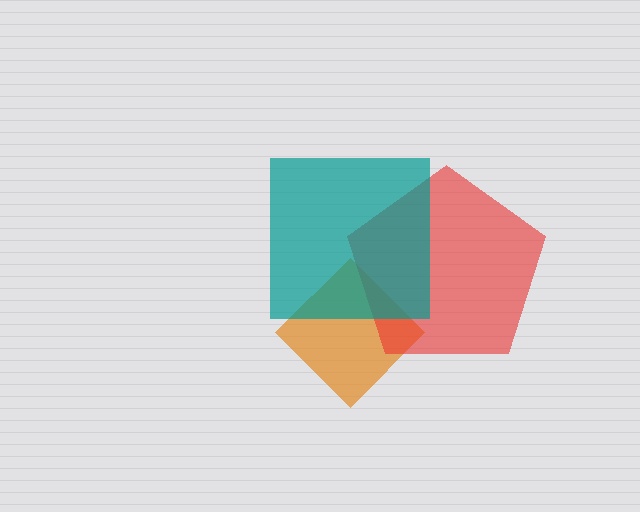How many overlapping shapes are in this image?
There are 3 overlapping shapes in the image.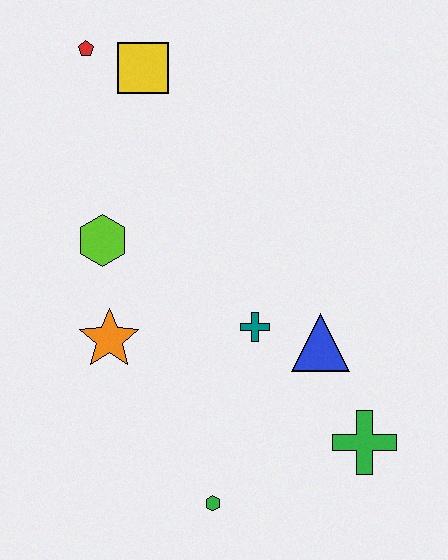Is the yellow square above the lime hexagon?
Yes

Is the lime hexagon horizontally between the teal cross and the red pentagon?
Yes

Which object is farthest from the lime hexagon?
The green cross is farthest from the lime hexagon.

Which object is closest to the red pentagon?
The yellow square is closest to the red pentagon.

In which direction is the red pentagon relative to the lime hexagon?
The red pentagon is above the lime hexagon.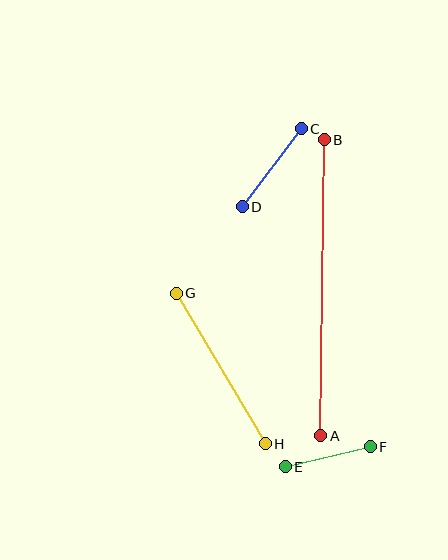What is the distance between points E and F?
The distance is approximately 87 pixels.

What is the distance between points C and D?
The distance is approximately 98 pixels.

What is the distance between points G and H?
The distance is approximately 175 pixels.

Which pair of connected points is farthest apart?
Points A and B are farthest apart.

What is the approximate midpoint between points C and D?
The midpoint is at approximately (272, 168) pixels.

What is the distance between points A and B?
The distance is approximately 296 pixels.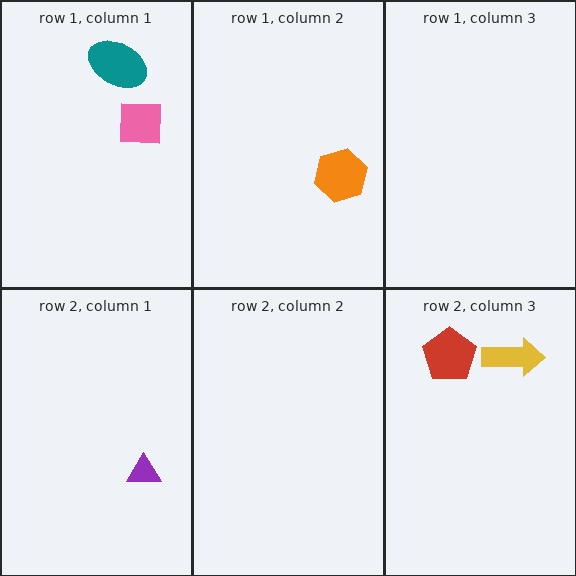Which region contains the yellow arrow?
The row 2, column 3 region.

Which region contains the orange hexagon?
The row 1, column 2 region.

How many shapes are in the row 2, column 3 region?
2.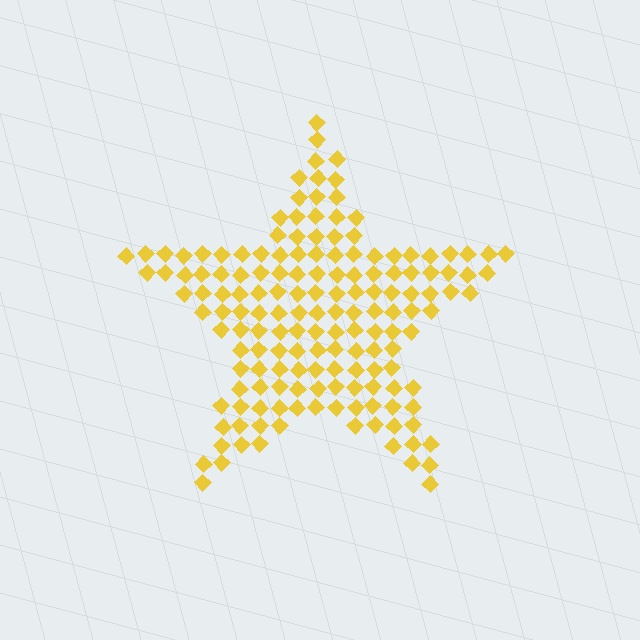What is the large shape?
The large shape is a star.